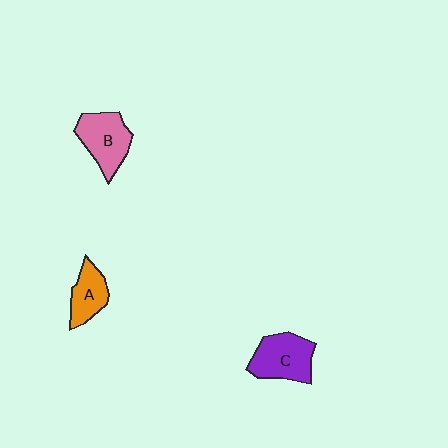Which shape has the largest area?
Shape C (purple).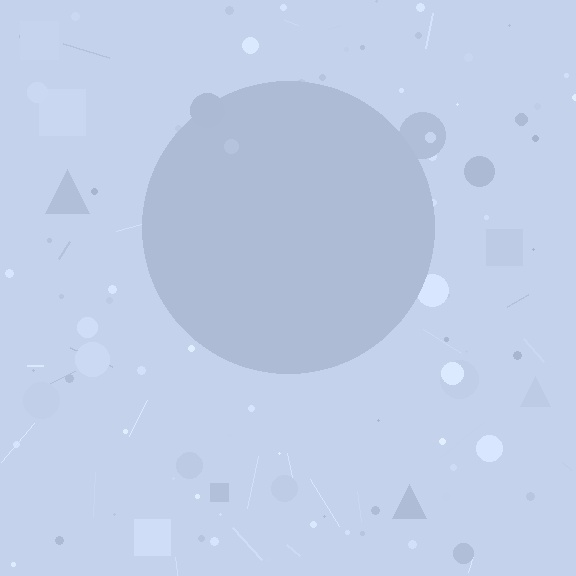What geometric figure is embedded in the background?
A circle is embedded in the background.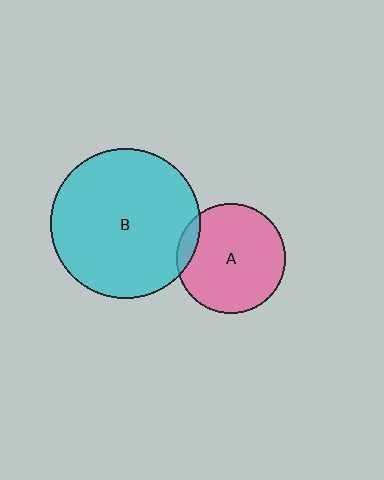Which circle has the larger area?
Circle B (cyan).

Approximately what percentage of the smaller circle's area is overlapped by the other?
Approximately 10%.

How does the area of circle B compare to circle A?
Approximately 1.9 times.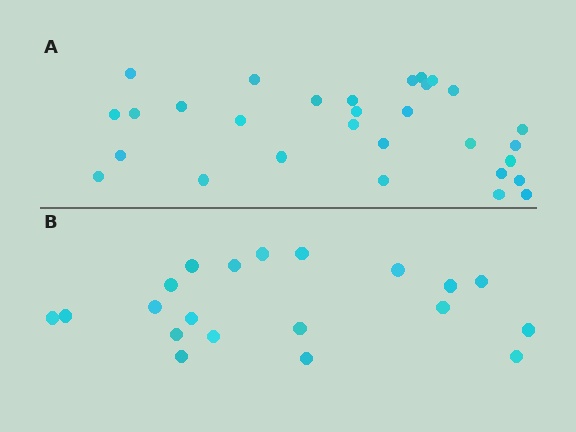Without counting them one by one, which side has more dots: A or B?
Region A (the top region) has more dots.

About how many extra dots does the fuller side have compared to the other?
Region A has roughly 10 or so more dots than region B.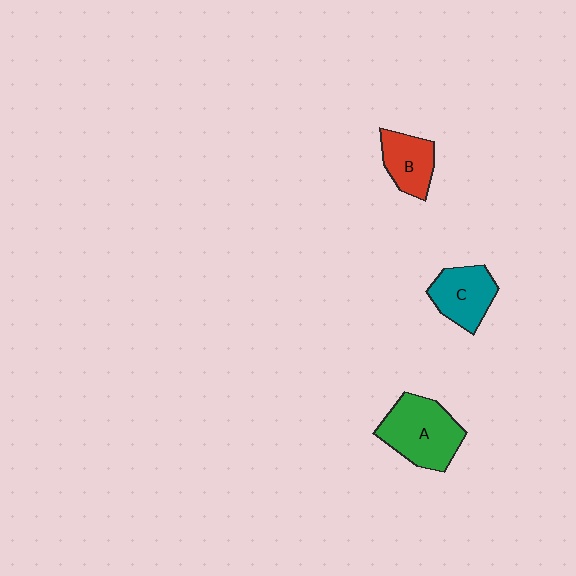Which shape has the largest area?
Shape A (green).